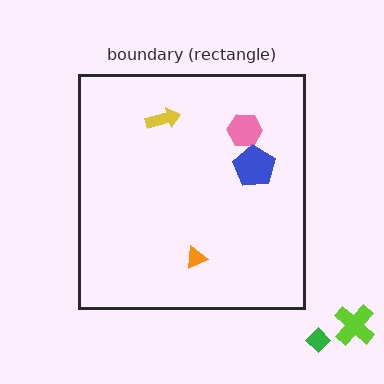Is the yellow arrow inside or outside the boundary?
Inside.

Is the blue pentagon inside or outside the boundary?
Inside.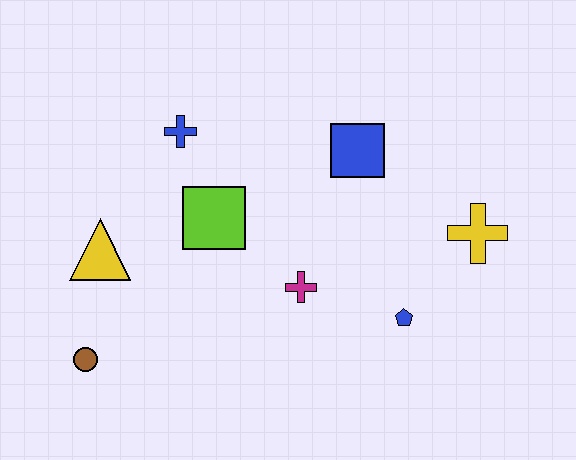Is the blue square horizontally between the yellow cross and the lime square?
Yes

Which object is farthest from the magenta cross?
The brown circle is farthest from the magenta cross.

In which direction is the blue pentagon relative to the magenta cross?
The blue pentagon is to the right of the magenta cross.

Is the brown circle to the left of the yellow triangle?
Yes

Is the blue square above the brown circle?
Yes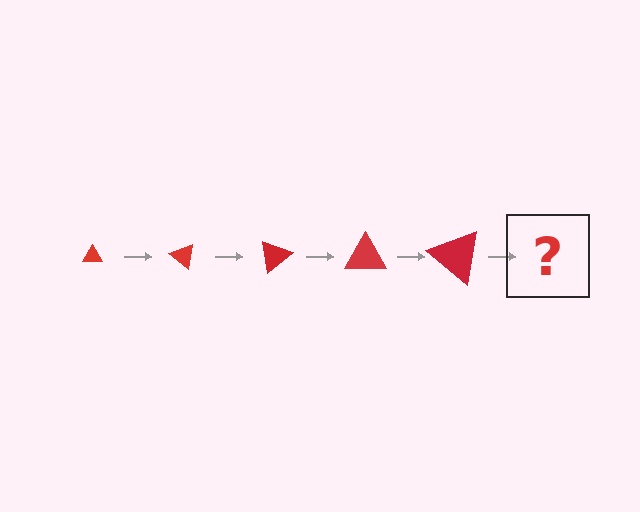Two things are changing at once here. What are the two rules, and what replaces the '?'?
The two rules are that the triangle grows larger each step and it rotates 40 degrees each step. The '?' should be a triangle, larger than the previous one and rotated 200 degrees from the start.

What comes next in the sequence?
The next element should be a triangle, larger than the previous one and rotated 200 degrees from the start.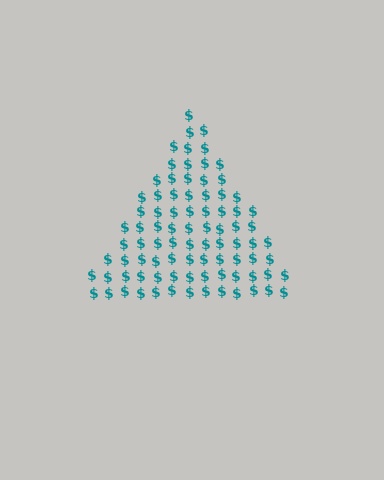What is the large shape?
The large shape is a triangle.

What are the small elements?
The small elements are dollar signs.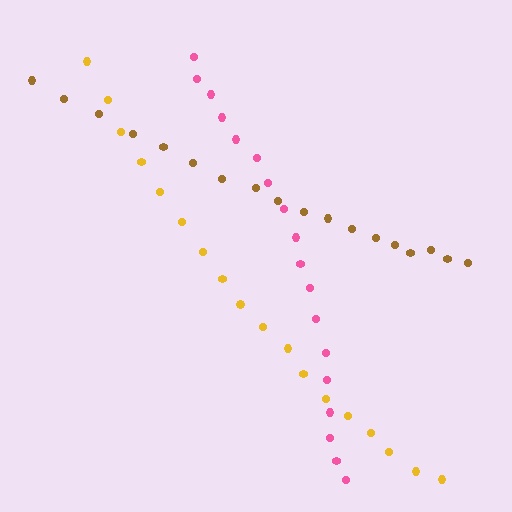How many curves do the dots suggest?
There are 3 distinct paths.